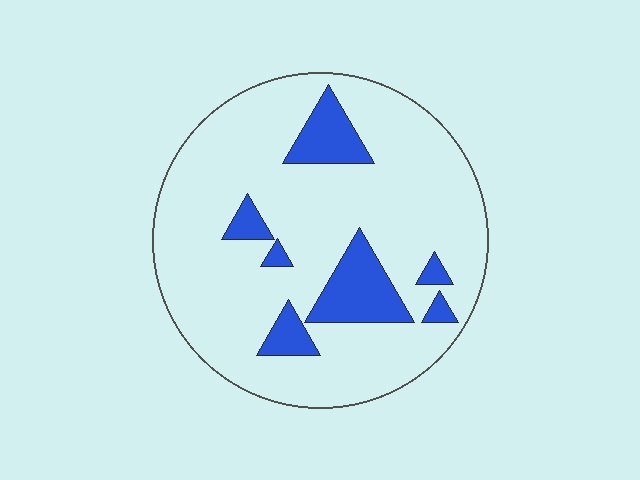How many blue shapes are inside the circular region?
7.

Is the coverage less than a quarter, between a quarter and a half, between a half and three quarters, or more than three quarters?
Less than a quarter.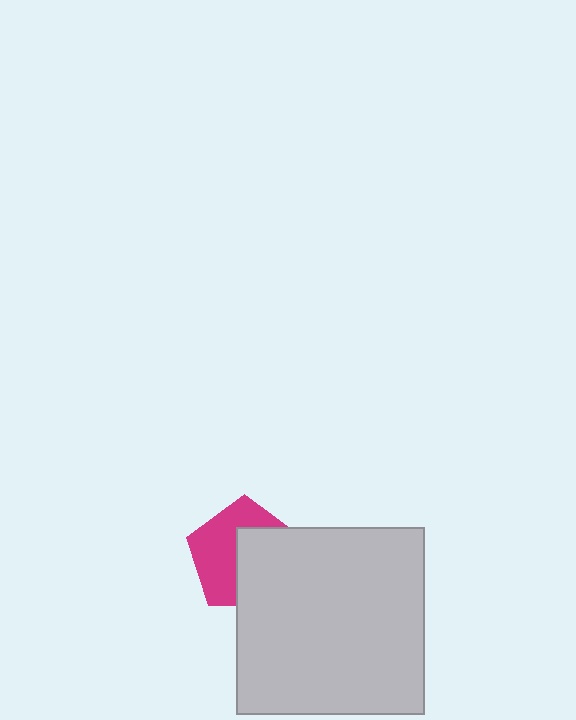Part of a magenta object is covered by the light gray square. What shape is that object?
It is a pentagon.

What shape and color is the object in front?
The object in front is a light gray square.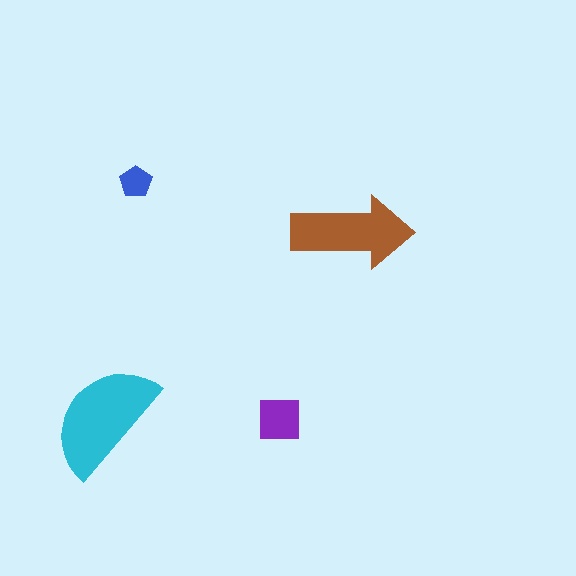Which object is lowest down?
The purple square is bottommost.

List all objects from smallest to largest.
The blue pentagon, the purple square, the brown arrow, the cyan semicircle.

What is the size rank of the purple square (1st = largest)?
3rd.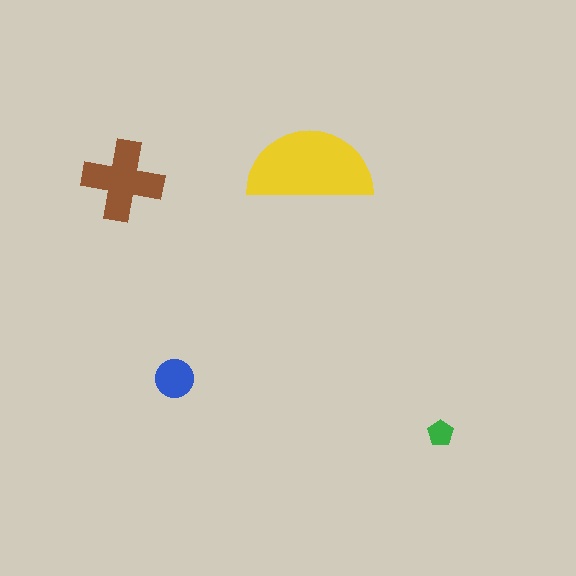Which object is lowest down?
The green pentagon is bottommost.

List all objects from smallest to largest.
The green pentagon, the blue circle, the brown cross, the yellow semicircle.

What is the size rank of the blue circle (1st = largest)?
3rd.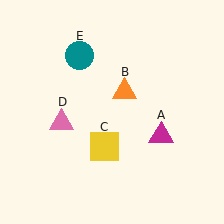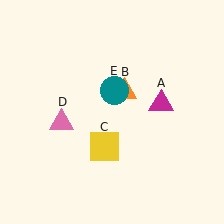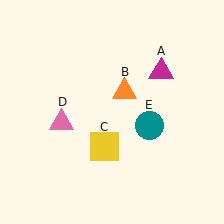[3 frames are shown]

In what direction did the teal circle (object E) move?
The teal circle (object E) moved down and to the right.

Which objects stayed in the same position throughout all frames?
Orange triangle (object B) and yellow square (object C) and pink triangle (object D) remained stationary.